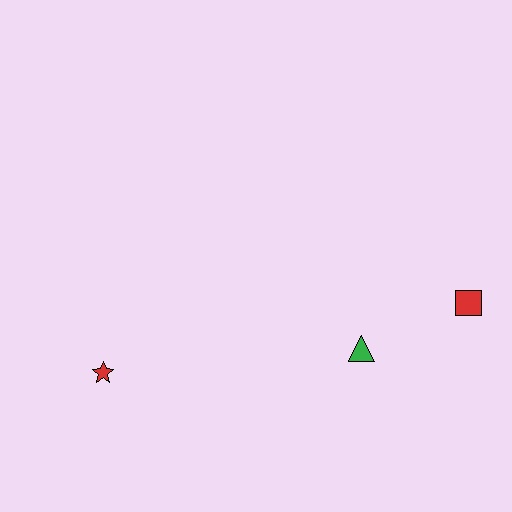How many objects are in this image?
There are 3 objects.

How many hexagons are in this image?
There are no hexagons.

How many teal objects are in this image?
There are no teal objects.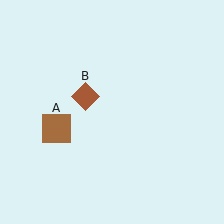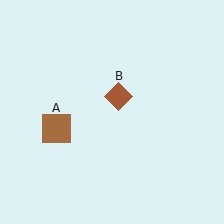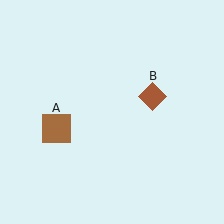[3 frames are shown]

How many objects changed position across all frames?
1 object changed position: brown diamond (object B).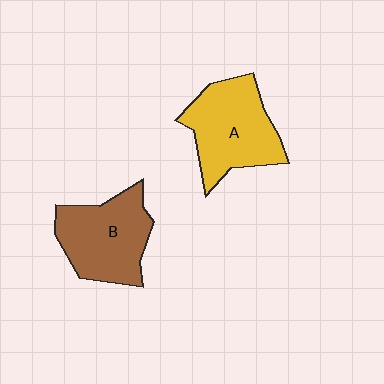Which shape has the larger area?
Shape A (yellow).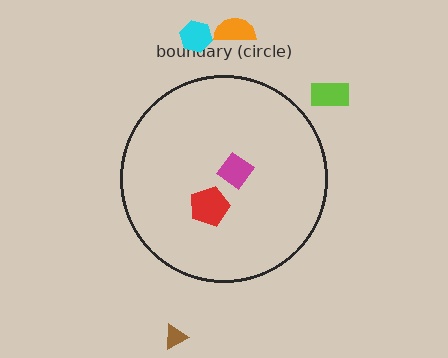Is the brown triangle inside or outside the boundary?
Outside.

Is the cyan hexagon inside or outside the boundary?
Outside.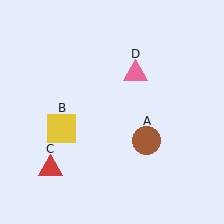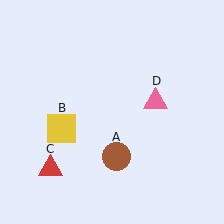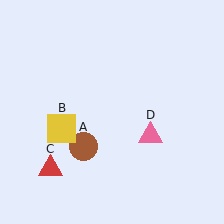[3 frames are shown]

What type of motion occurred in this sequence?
The brown circle (object A), pink triangle (object D) rotated clockwise around the center of the scene.